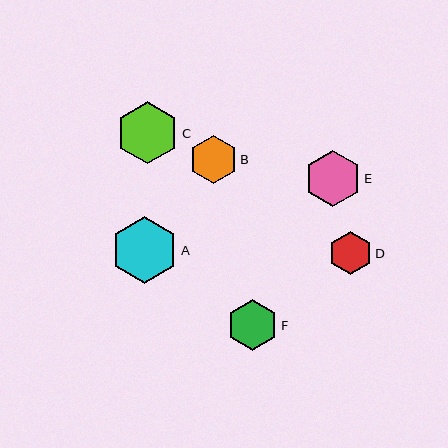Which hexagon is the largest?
Hexagon A is the largest with a size of approximately 67 pixels.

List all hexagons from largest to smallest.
From largest to smallest: A, C, E, F, B, D.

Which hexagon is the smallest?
Hexagon D is the smallest with a size of approximately 44 pixels.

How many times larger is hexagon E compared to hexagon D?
Hexagon E is approximately 1.3 times the size of hexagon D.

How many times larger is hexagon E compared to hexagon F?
Hexagon E is approximately 1.1 times the size of hexagon F.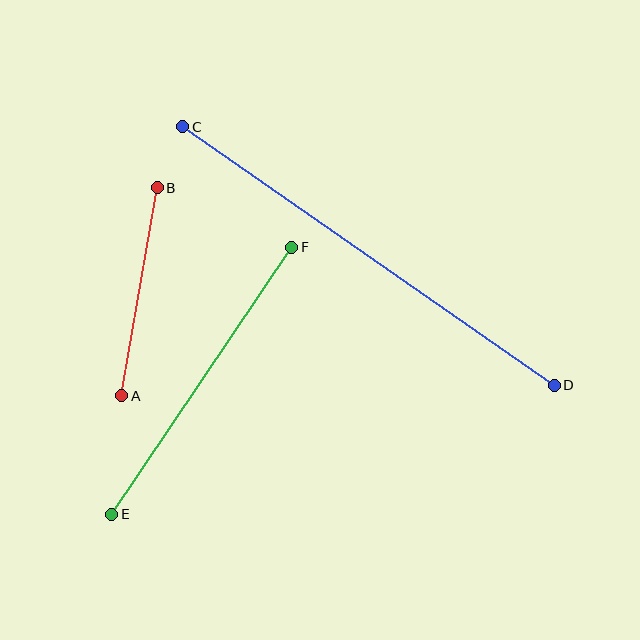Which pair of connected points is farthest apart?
Points C and D are farthest apart.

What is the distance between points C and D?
The distance is approximately 453 pixels.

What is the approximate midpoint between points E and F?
The midpoint is at approximately (202, 381) pixels.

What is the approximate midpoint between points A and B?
The midpoint is at approximately (139, 292) pixels.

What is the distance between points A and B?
The distance is approximately 211 pixels.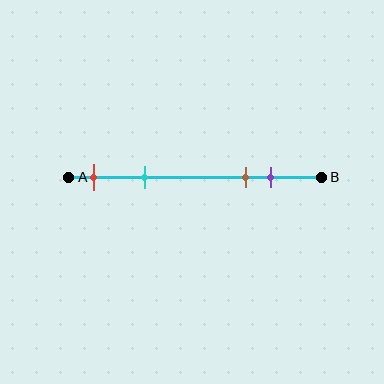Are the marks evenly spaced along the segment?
No, the marks are not evenly spaced.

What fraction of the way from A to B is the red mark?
The red mark is approximately 10% (0.1) of the way from A to B.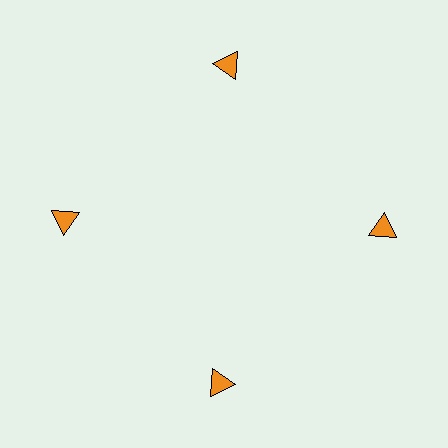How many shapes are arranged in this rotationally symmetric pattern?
There are 4 shapes, arranged in 4 groups of 1.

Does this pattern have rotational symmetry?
Yes, this pattern has 4-fold rotational symmetry. It looks the same after rotating 90 degrees around the center.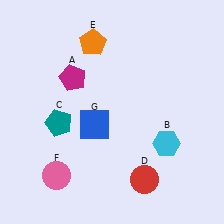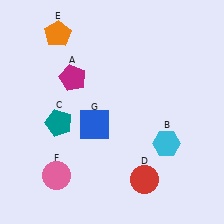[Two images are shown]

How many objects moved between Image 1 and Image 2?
1 object moved between the two images.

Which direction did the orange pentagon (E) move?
The orange pentagon (E) moved left.